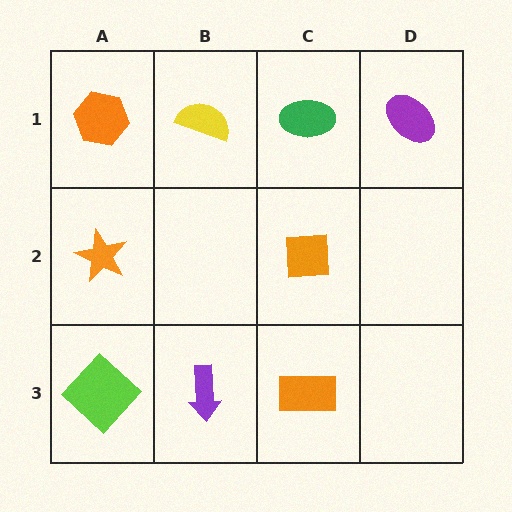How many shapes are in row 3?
3 shapes.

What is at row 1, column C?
A green ellipse.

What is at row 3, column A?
A lime diamond.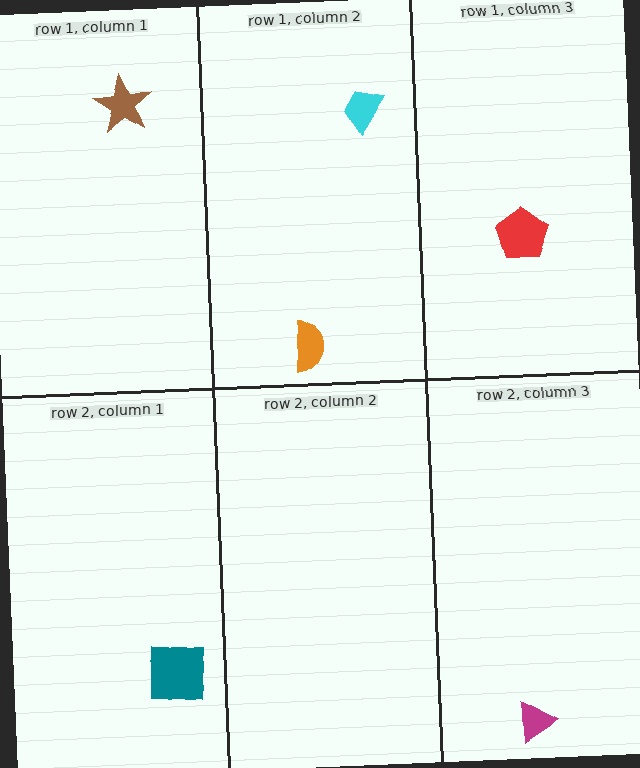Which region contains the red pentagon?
The row 1, column 3 region.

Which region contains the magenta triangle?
The row 2, column 3 region.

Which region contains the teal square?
The row 2, column 1 region.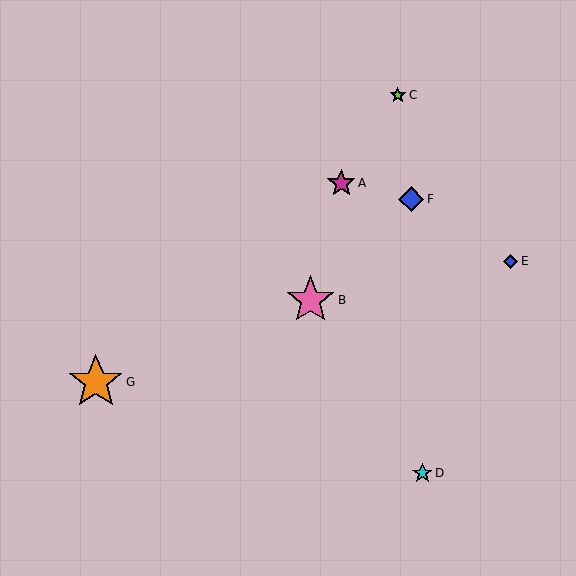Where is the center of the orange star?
The center of the orange star is at (96, 382).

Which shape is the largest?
The orange star (labeled G) is the largest.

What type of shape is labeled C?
Shape C is a lime star.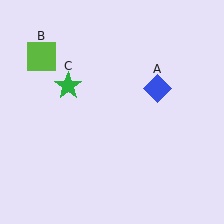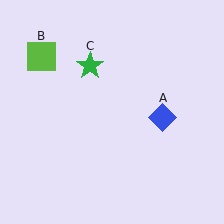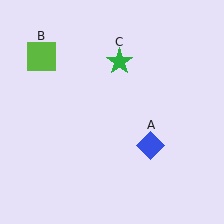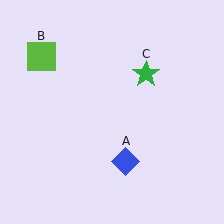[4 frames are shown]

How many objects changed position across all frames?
2 objects changed position: blue diamond (object A), green star (object C).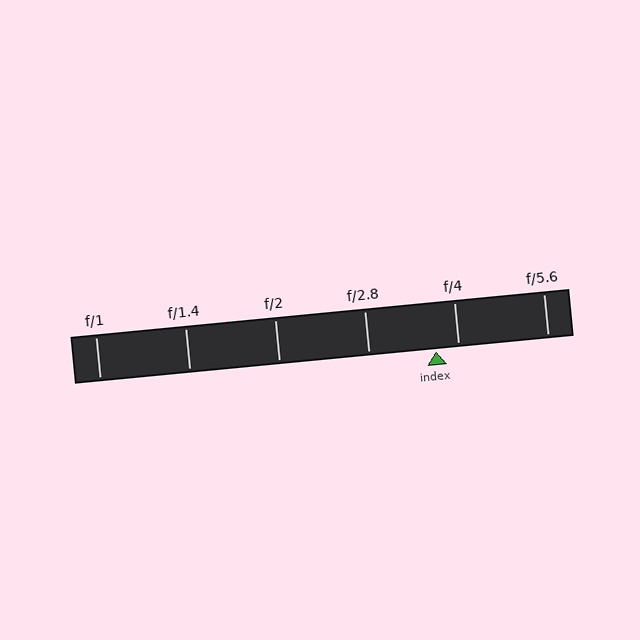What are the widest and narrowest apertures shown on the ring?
The widest aperture shown is f/1 and the narrowest is f/5.6.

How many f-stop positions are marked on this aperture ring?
There are 6 f-stop positions marked.